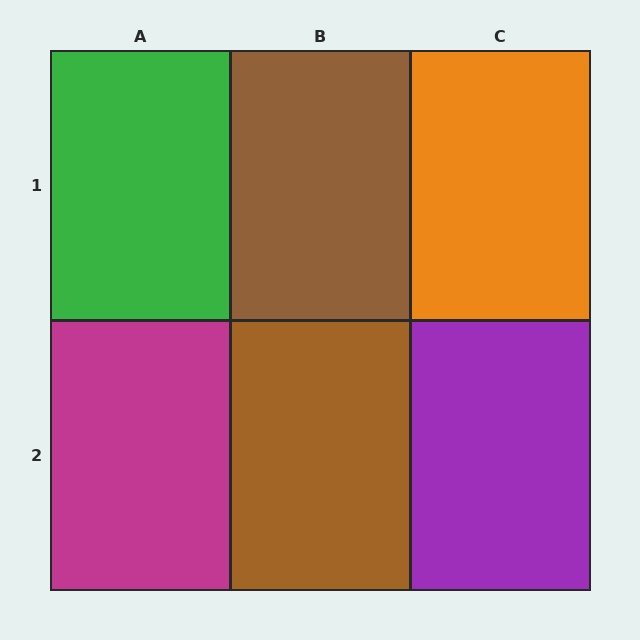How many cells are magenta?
1 cell is magenta.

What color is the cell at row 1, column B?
Brown.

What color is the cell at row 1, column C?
Orange.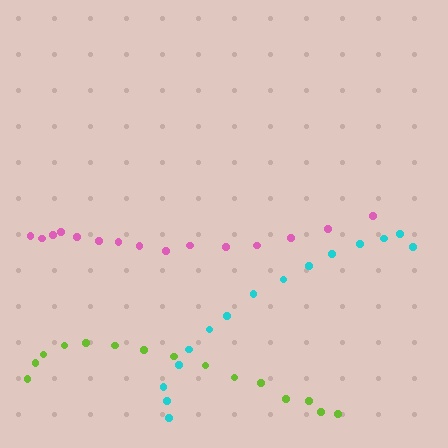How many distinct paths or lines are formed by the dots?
There are 3 distinct paths.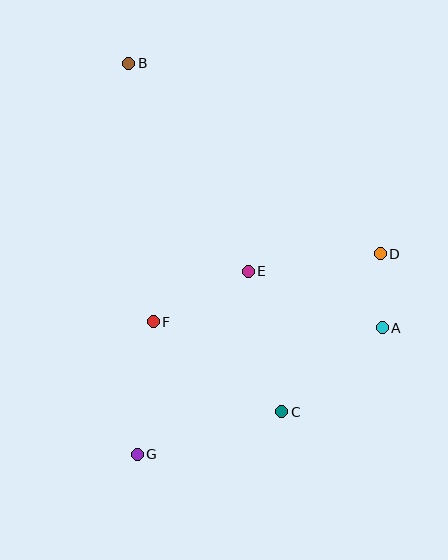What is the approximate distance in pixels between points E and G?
The distance between E and G is approximately 214 pixels.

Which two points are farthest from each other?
Points B and G are farthest from each other.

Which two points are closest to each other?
Points A and D are closest to each other.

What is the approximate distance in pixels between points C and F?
The distance between C and F is approximately 157 pixels.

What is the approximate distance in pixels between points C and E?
The distance between C and E is approximately 145 pixels.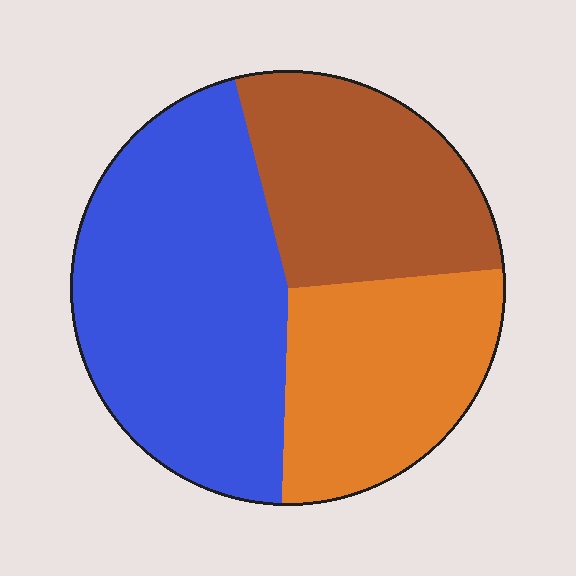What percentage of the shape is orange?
Orange covers around 25% of the shape.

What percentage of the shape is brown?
Brown covers roughly 30% of the shape.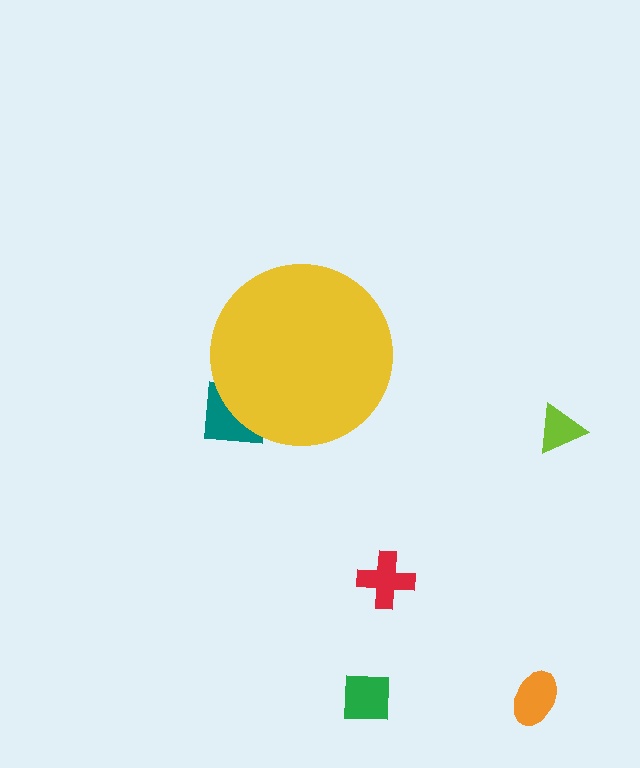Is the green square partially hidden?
No, the green square is fully visible.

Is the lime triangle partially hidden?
No, the lime triangle is fully visible.